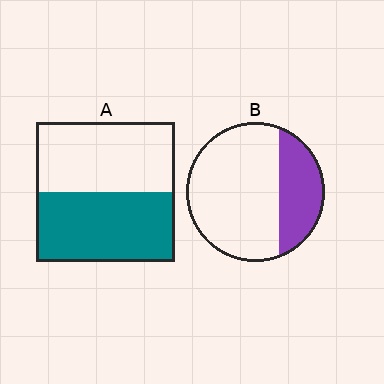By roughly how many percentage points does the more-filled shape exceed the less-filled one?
By roughly 20 percentage points (A over B).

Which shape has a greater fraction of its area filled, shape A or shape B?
Shape A.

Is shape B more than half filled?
No.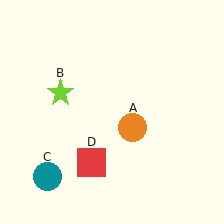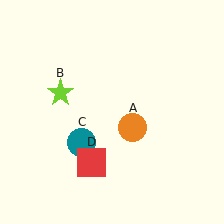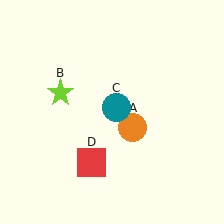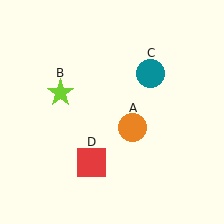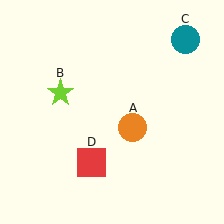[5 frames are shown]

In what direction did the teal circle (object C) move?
The teal circle (object C) moved up and to the right.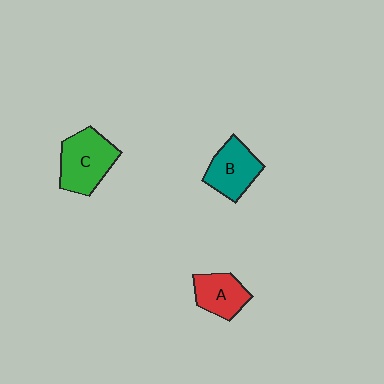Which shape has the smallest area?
Shape A (red).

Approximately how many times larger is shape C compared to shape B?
Approximately 1.2 times.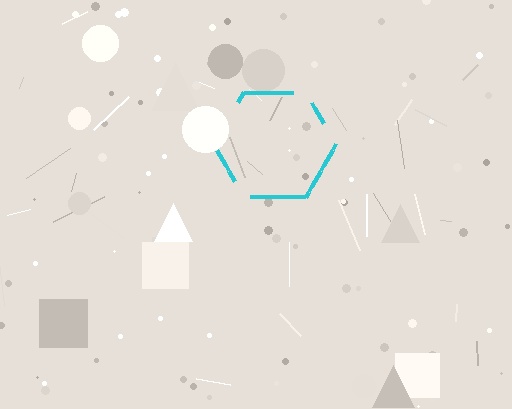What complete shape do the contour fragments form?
The contour fragments form a hexagon.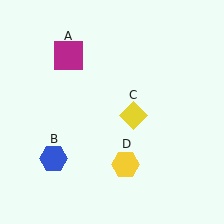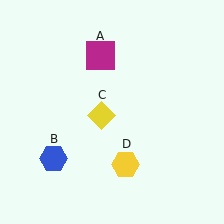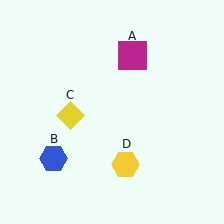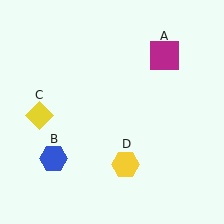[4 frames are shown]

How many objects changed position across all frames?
2 objects changed position: magenta square (object A), yellow diamond (object C).